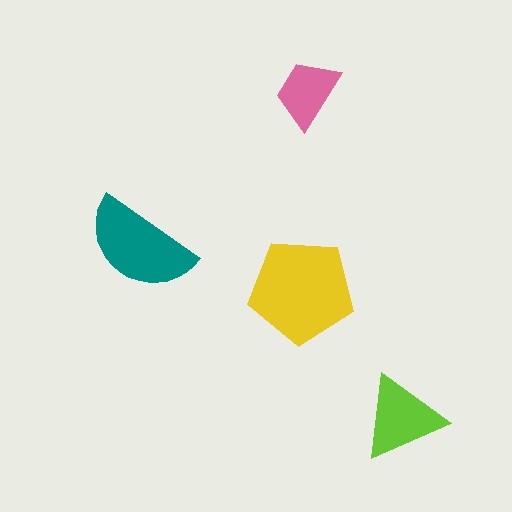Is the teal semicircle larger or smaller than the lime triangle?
Larger.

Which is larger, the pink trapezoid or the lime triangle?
The lime triangle.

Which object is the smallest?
The pink trapezoid.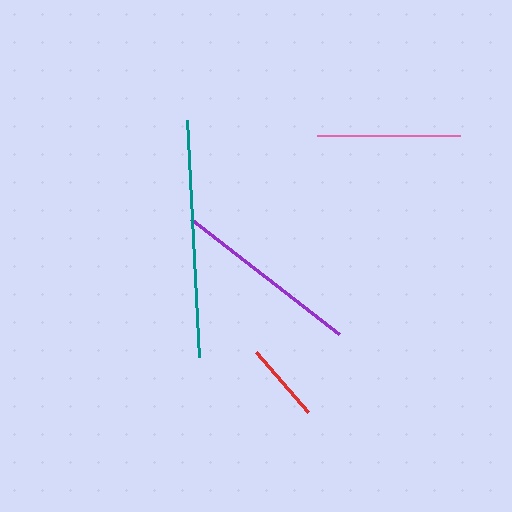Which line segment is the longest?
The teal line is the longest at approximately 238 pixels.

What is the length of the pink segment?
The pink segment is approximately 143 pixels long.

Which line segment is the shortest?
The red line is the shortest at approximately 79 pixels.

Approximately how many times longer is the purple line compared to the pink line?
The purple line is approximately 1.3 times the length of the pink line.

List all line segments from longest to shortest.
From longest to shortest: teal, purple, pink, red.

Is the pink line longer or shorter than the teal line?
The teal line is longer than the pink line.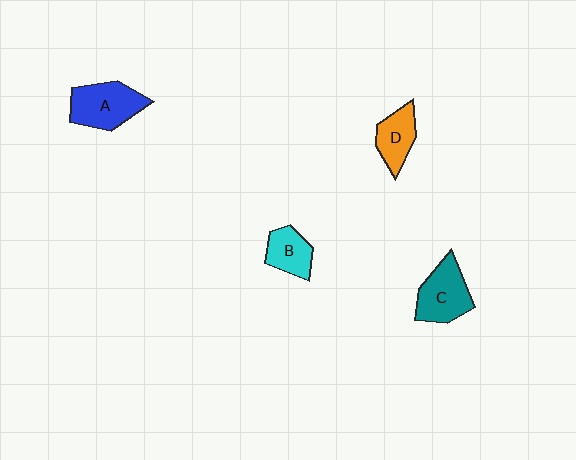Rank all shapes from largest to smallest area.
From largest to smallest: A (blue), C (teal), D (orange), B (cyan).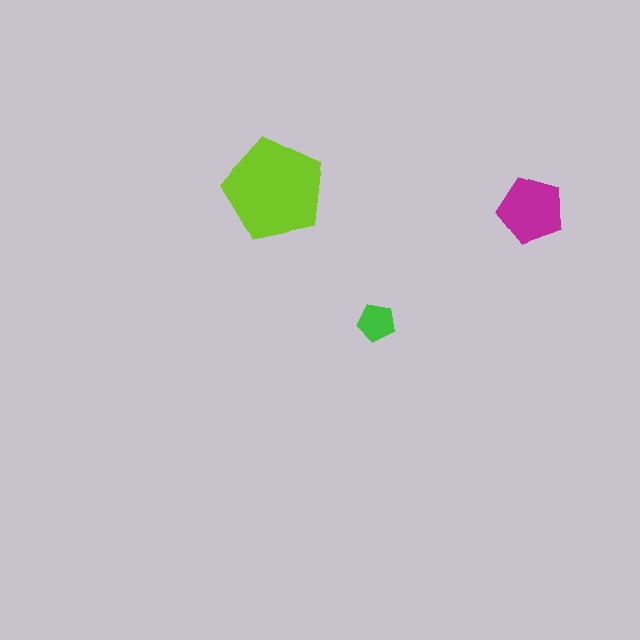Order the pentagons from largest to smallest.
the lime one, the magenta one, the green one.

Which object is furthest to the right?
The magenta pentagon is rightmost.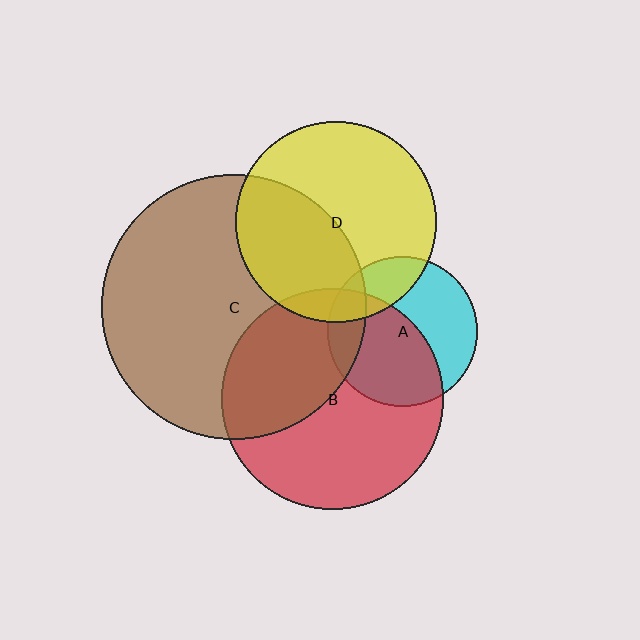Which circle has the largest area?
Circle C (brown).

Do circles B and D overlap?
Yes.